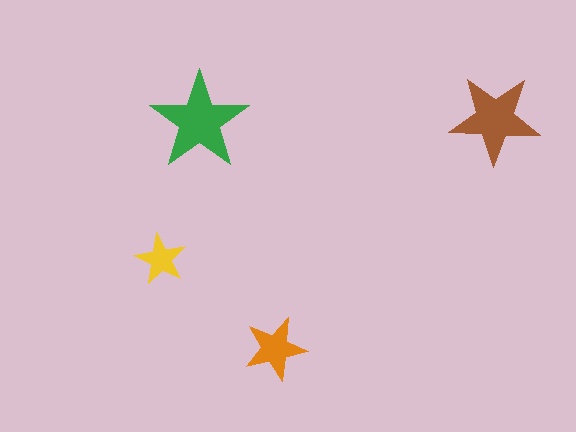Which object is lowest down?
The orange star is bottommost.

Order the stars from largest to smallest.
the green one, the brown one, the orange one, the yellow one.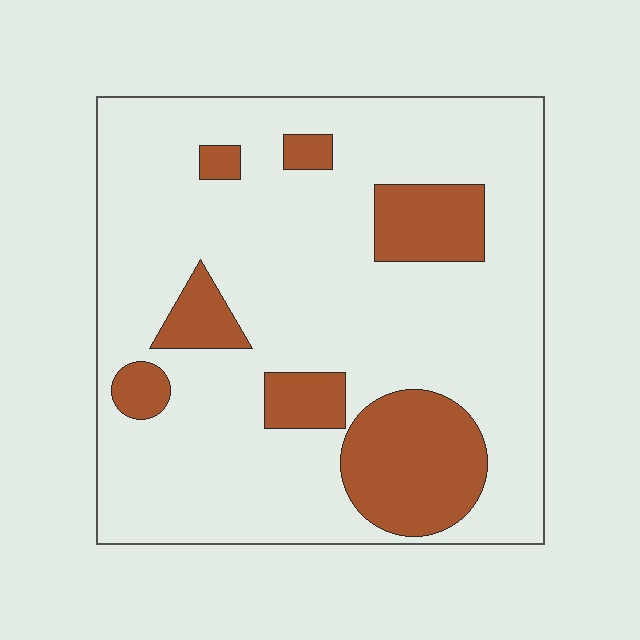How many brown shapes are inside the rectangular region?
7.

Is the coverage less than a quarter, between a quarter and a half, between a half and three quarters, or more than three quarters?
Less than a quarter.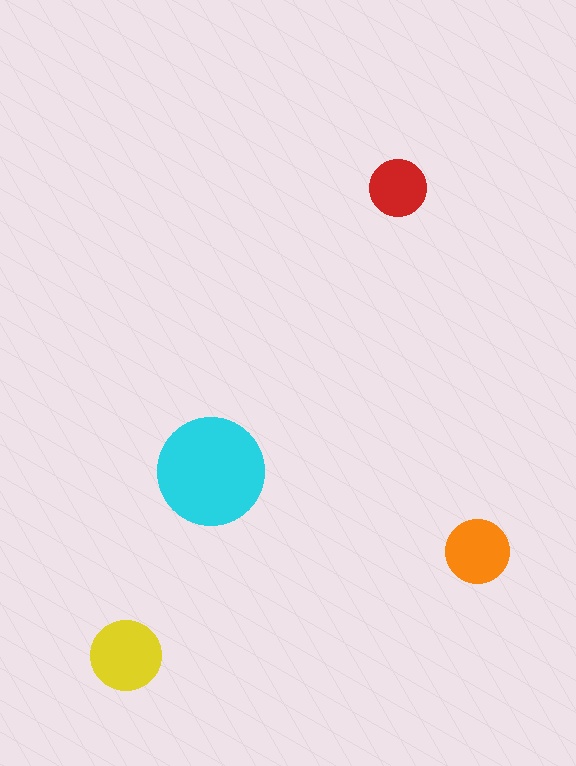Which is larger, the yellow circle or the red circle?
The yellow one.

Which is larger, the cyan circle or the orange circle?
The cyan one.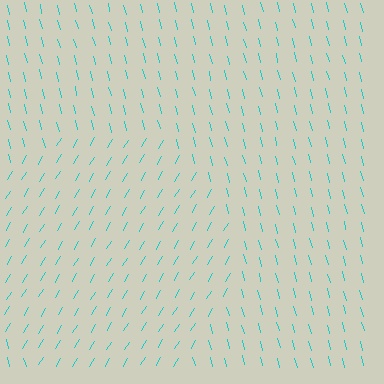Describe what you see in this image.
The image is filled with small cyan line segments. A circle region in the image has lines oriented differently from the surrounding lines, creating a visible texture boundary.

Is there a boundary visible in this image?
Yes, there is a texture boundary formed by a change in line orientation.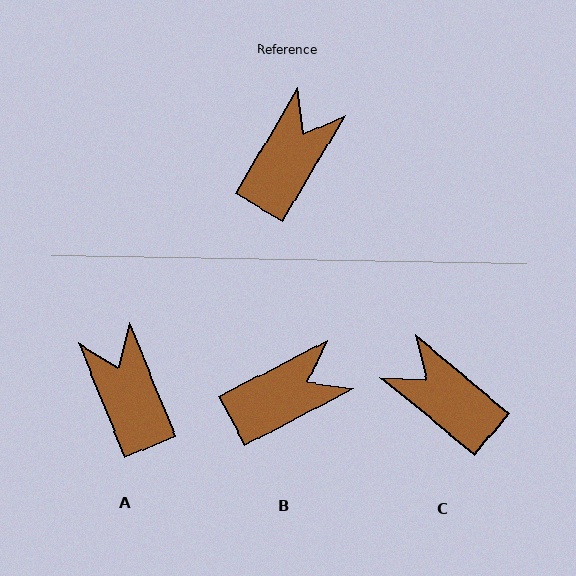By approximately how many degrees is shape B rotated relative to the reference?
Approximately 32 degrees clockwise.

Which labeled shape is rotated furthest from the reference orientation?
C, about 81 degrees away.